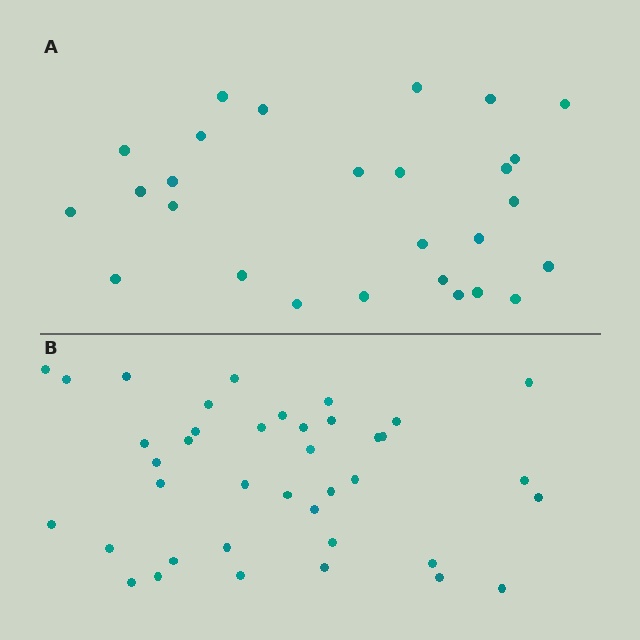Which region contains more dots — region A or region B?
Region B (the bottom region) has more dots.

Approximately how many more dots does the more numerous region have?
Region B has roughly 12 or so more dots than region A.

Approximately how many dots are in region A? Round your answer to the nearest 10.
About 30 dots. (The exact count is 27, which rounds to 30.)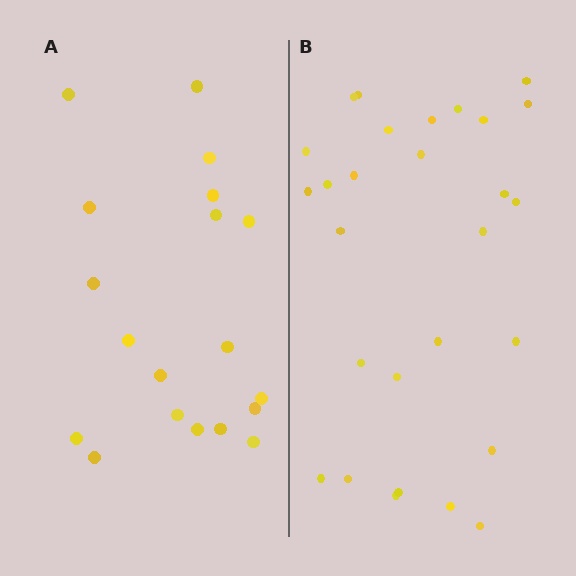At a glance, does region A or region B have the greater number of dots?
Region B (the right region) has more dots.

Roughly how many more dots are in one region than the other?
Region B has roughly 8 or so more dots than region A.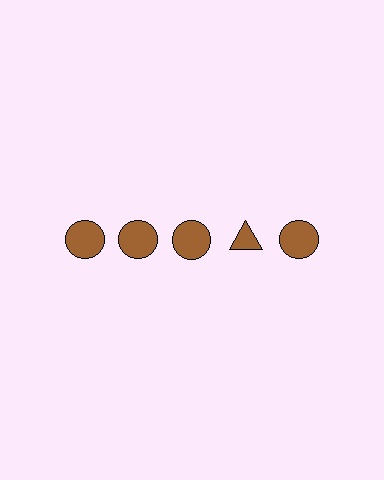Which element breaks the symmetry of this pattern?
The brown triangle in the top row, second from right column breaks the symmetry. All other shapes are brown circles.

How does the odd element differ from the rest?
It has a different shape: triangle instead of circle.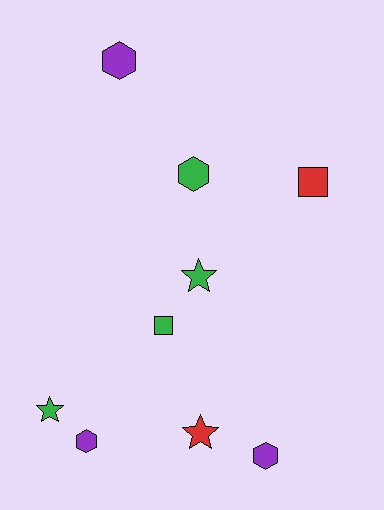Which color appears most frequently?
Green, with 4 objects.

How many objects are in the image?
There are 9 objects.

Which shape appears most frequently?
Hexagon, with 4 objects.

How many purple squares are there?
There are no purple squares.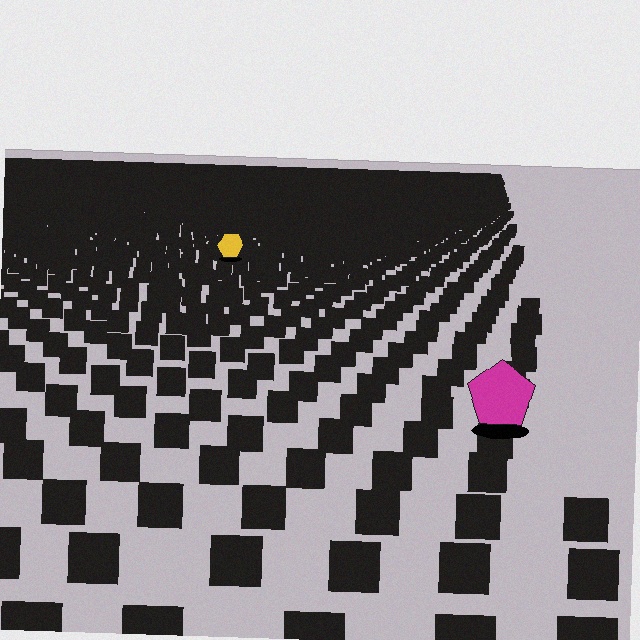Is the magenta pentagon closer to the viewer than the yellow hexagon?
Yes. The magenta pentagon is closer — you can tell from the texture gradient: the ground texture is coarser near it.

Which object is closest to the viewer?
The magenta pentagon is closest. The texture marks near it are larger and more spread out.